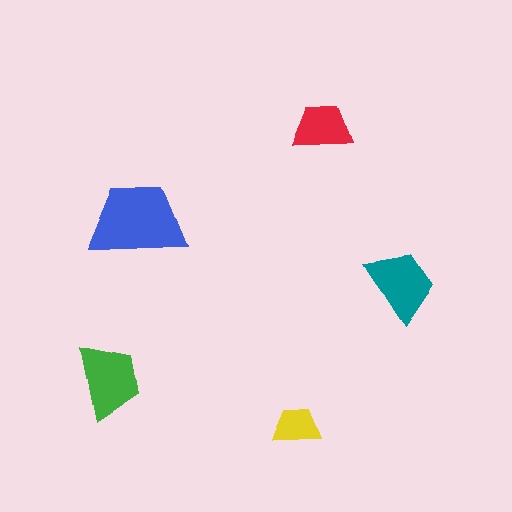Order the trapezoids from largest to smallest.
the blue one, the green one, the teal one, the red one, the yellow one.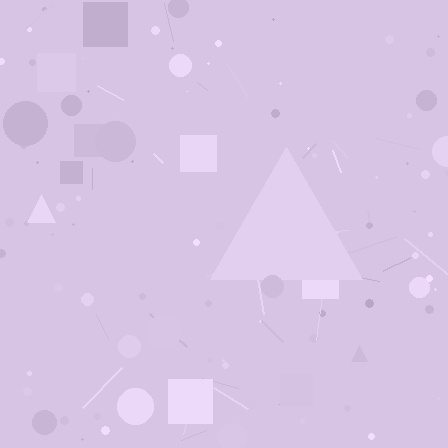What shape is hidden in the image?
A triangle is hidden in the image.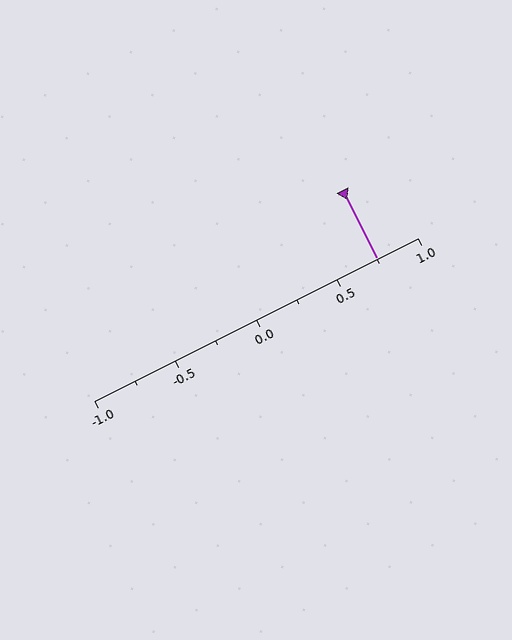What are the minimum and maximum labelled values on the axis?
The axis runs from -1.0 to 1.0.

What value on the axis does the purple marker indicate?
The marker indicates approximately 0.75.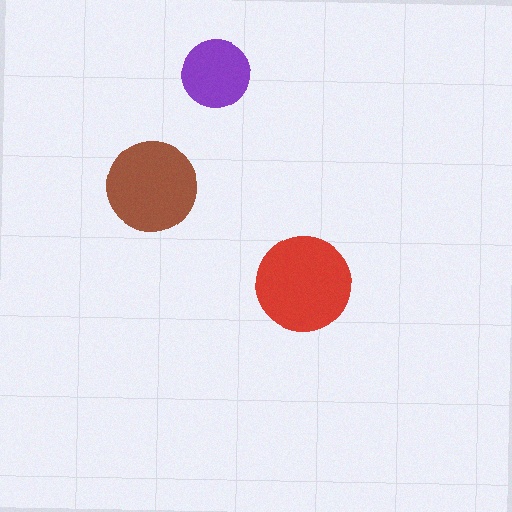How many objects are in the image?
There are 3 objects in the image.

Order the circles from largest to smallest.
the red one, the brown one, the purple one.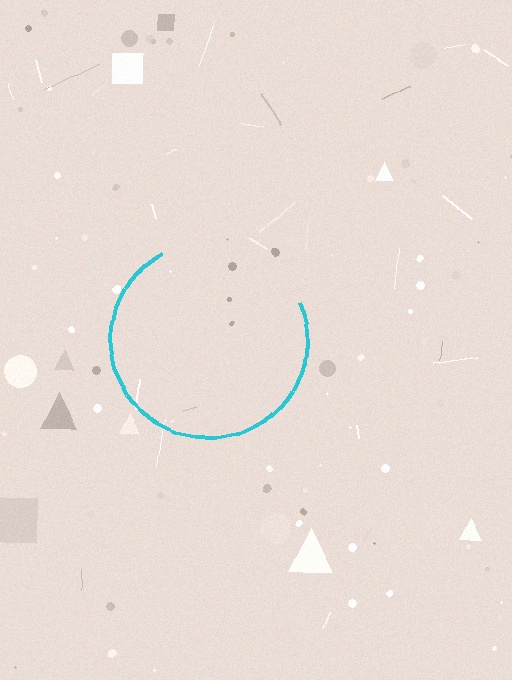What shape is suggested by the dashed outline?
The dashed outline suggests a circle.